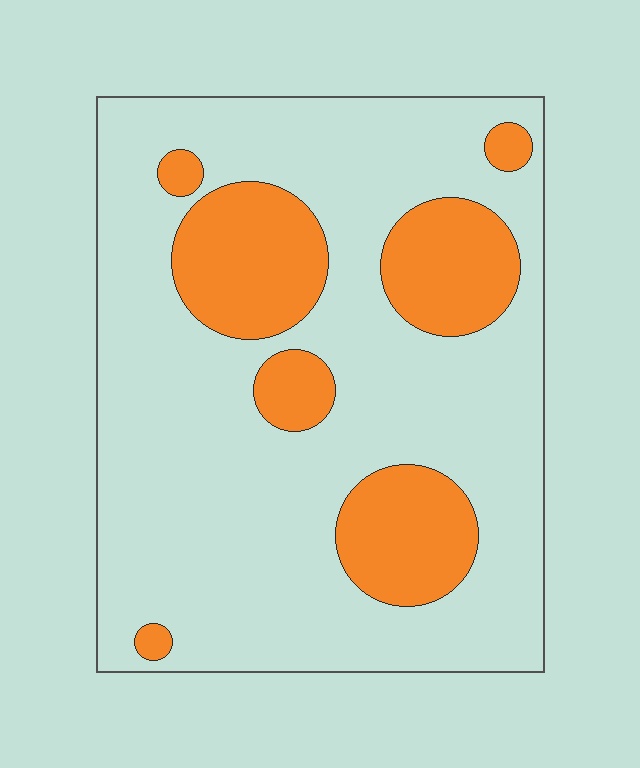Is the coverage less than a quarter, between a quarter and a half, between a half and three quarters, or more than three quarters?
Less than a quarter.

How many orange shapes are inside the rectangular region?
7.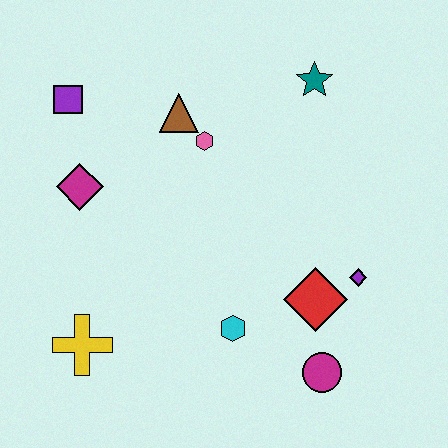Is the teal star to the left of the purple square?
No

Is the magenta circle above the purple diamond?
No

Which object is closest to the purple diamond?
The red diamond is closest to the purple diamond.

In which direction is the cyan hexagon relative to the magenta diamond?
The cyan hexagon is to the right of the magenta diamond.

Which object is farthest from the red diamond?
The purple square is farthest from the red diamond.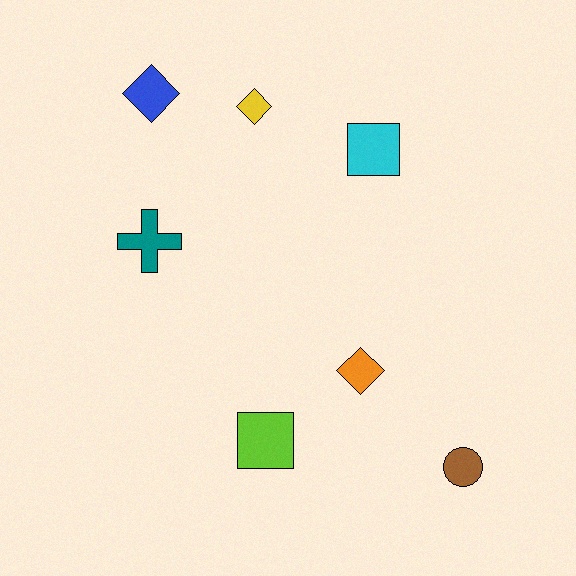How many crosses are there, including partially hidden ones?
There is 1 cross.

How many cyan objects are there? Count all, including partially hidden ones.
There is 1 cyan object.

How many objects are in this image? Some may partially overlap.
There are 7 objects.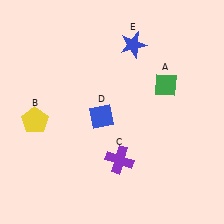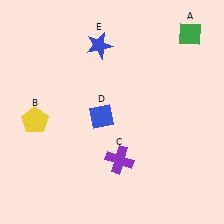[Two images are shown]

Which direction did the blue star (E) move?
The blue star (E) moved left.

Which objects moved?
The objects that moved are: the green diamond (A), the blue star (E).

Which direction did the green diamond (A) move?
The green diamond (A) moved up.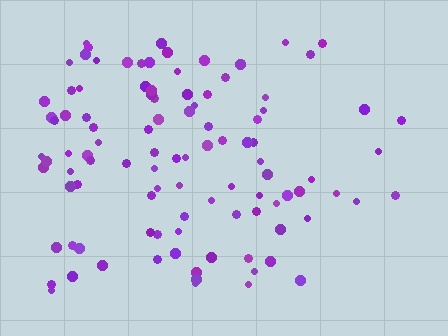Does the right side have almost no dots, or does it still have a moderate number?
Still a moderate number, just noticeably fewer than the left.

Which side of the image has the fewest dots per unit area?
The right.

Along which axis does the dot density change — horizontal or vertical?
Horizontal.